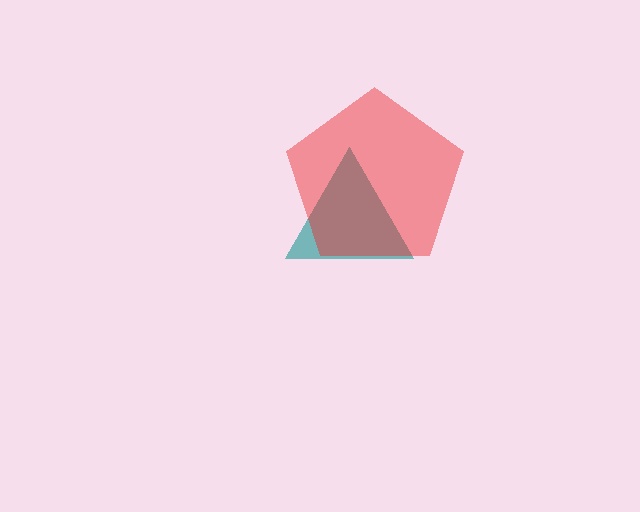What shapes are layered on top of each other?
The layered shapes are: a teal triangle, a red pentagon.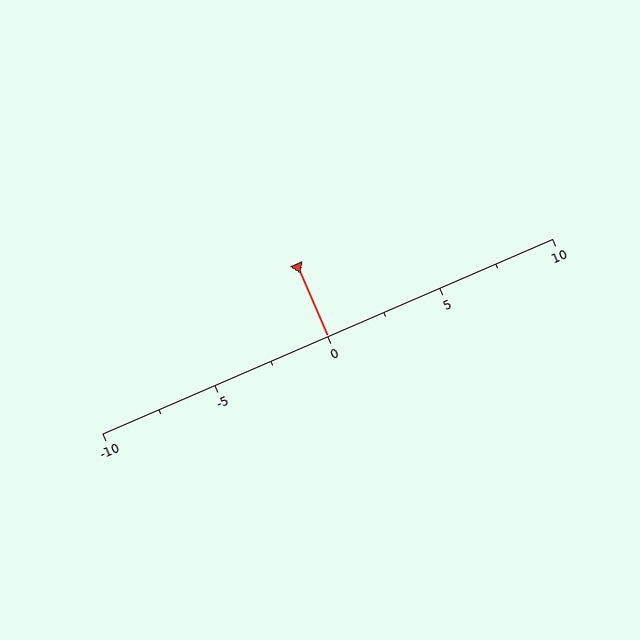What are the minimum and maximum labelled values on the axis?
The axis runs from -10 to 10.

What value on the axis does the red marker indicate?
The marker indicates approximately 0.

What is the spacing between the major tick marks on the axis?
The major ticks are spaced 5 apart.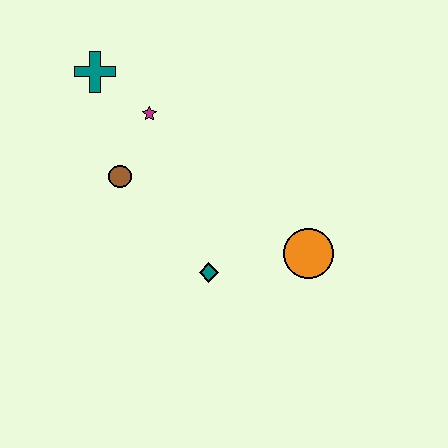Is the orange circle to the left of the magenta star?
No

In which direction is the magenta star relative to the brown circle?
The magenta star is above the brown circle.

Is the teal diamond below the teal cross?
Yes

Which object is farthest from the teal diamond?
The teal cross is farthest from the teal diamond.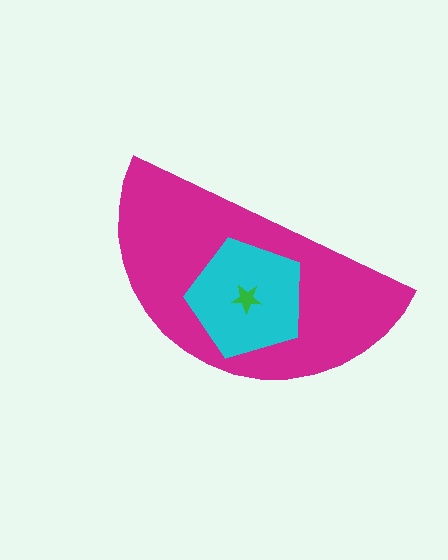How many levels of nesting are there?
3.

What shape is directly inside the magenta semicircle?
The cyan pentagon.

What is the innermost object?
The green star.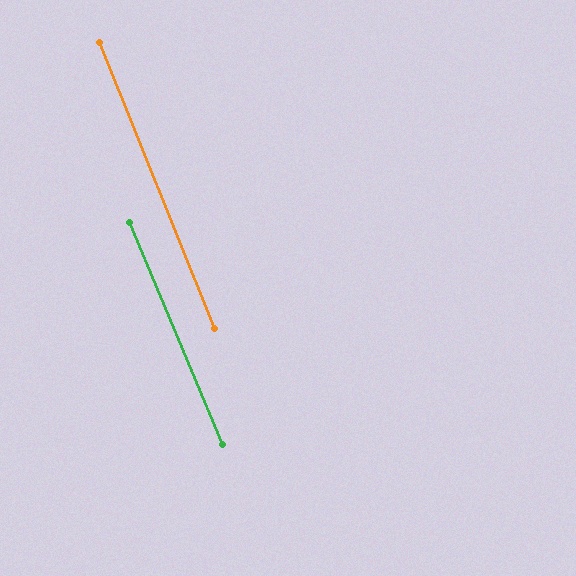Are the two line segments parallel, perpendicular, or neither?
Parallel — their directions differ by only 0.6°.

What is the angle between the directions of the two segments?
Approximately 1 degree.